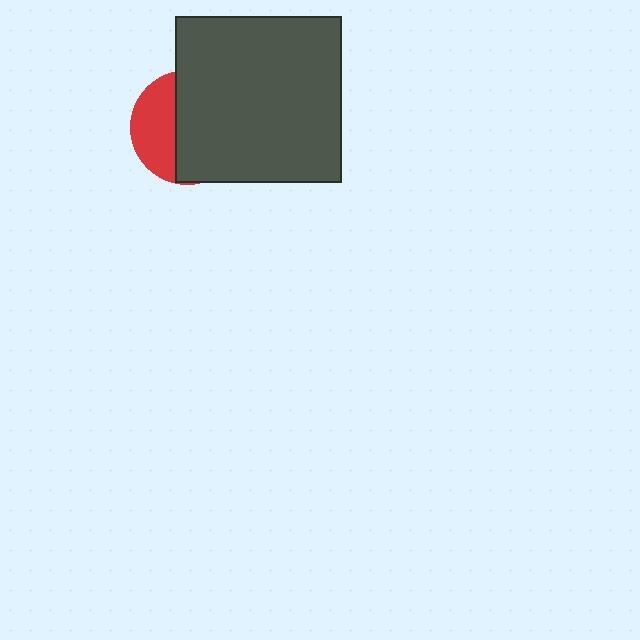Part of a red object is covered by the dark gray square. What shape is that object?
It is a circle.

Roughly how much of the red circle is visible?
A small part of it is visible (roughly 37%).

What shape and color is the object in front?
The object in front is a dark gray square.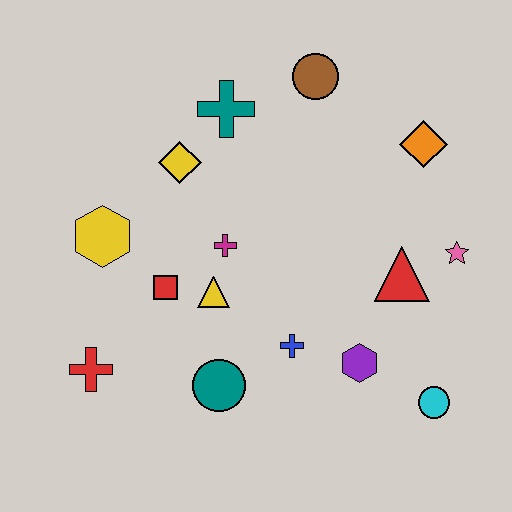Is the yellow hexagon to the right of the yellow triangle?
No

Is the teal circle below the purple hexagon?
Yes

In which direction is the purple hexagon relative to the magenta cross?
The purple hexagon is to the right of the magenta cross.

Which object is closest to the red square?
The yellow triangle is closest to the red square.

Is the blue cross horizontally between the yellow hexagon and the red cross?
No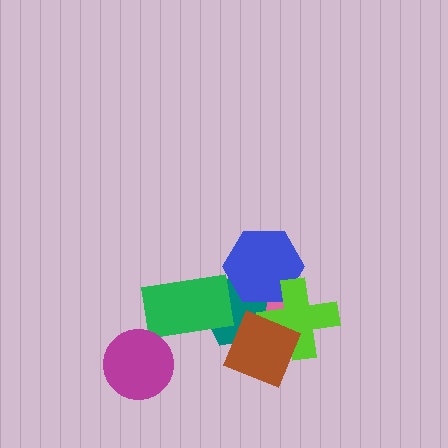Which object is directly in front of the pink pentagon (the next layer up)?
The teal pentagon is directly in front of the pink pentagon.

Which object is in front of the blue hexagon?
The lime cross is in front of the blue hexagon.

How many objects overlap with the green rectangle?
1 object overlaps with the green rectangle.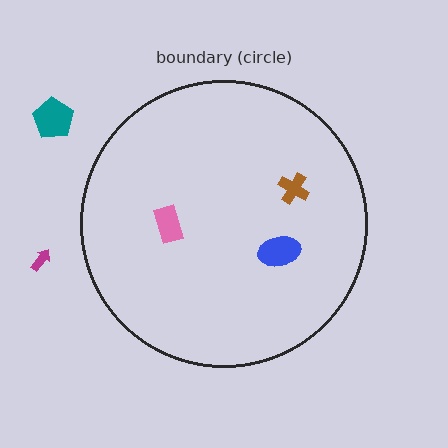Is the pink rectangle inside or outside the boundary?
Inside.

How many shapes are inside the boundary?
3 inside, 2 outside.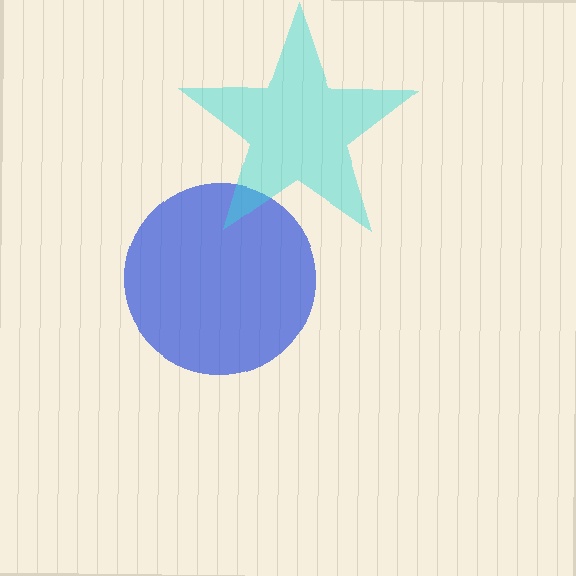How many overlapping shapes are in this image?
There are 2 overlapping shapes in the image.